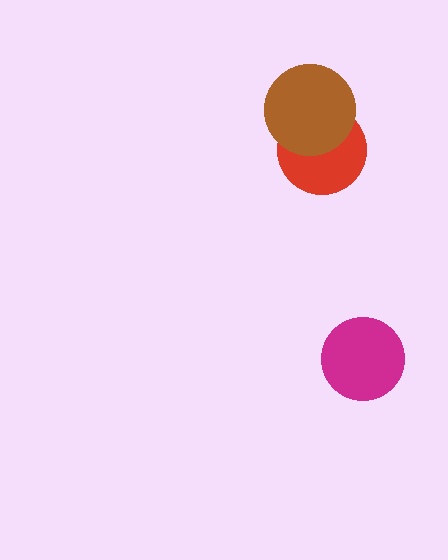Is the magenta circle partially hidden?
No, no other shape covers it.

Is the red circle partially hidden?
Yes, it is partially covered by another shape.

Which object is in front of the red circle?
The brown circle is in front of the red circle.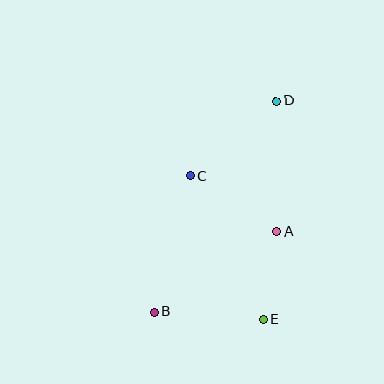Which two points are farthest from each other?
Points B and D are farthest from each other.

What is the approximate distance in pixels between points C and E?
The distance between C and E is approximately 161 pixels.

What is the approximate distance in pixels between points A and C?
The distance between A and C is approximately 103 pixels.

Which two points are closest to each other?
Points A and E are closest to each other.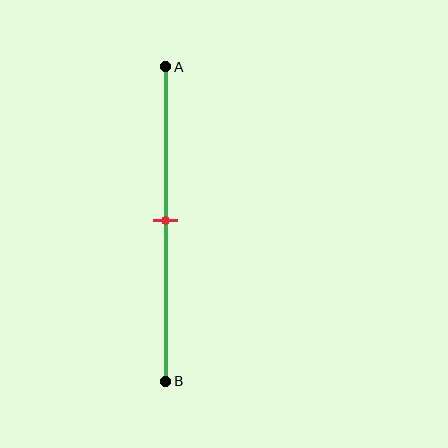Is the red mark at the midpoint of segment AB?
Yes, the mark is approximately at the midpoint.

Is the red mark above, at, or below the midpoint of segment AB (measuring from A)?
The red mark is approximately at the midpoint of segment AB.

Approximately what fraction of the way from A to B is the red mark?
The red mark is approximately 50% of the way from A to B.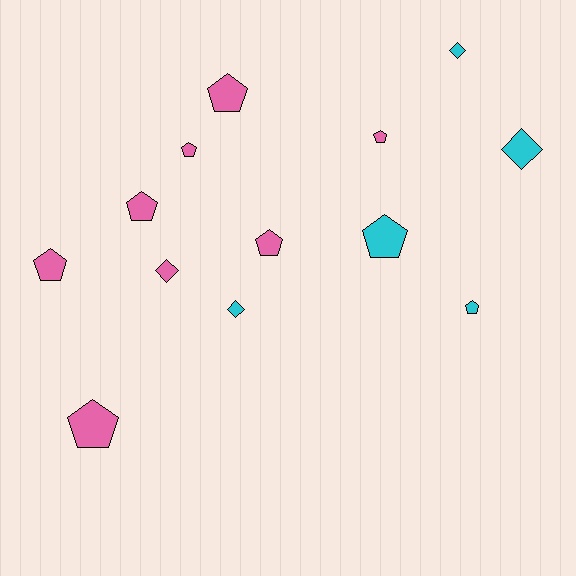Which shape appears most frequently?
Pentagon, with 9 objects.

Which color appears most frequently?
Pink, with 8 objects.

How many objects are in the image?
There are 13 objects.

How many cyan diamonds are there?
There are 3 cyan diamonds.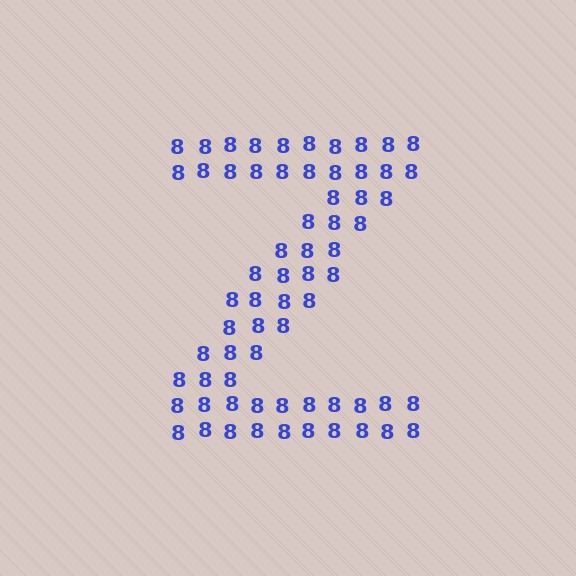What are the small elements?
The small elements are digit 8's.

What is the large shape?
The large shape is the letter Z.